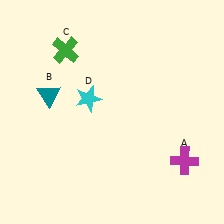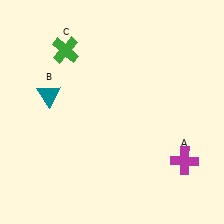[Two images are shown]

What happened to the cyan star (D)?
The cyan star (D) was removed in Image 2. It was in the top-left area of Image 1.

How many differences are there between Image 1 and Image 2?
There is 1 difference between the two images.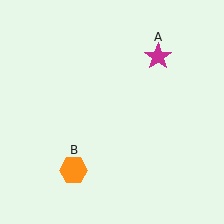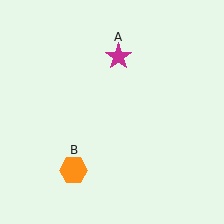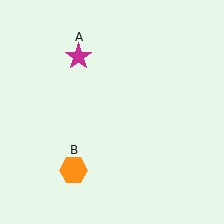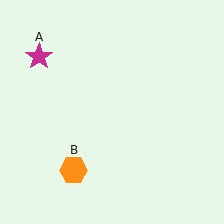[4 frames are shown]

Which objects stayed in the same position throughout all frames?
Orange hexagon (object B) remained stationary.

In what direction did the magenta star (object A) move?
The magenta star (object A) moved left.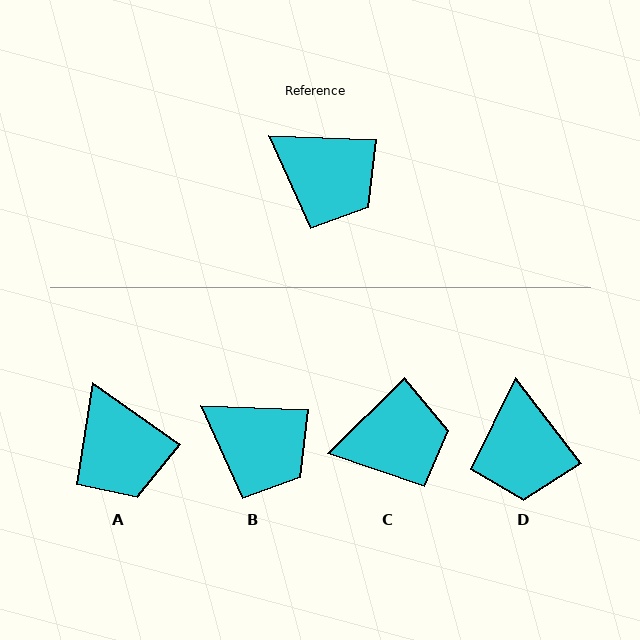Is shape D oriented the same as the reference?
No, it is off by about 50 degrees.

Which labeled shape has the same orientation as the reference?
B.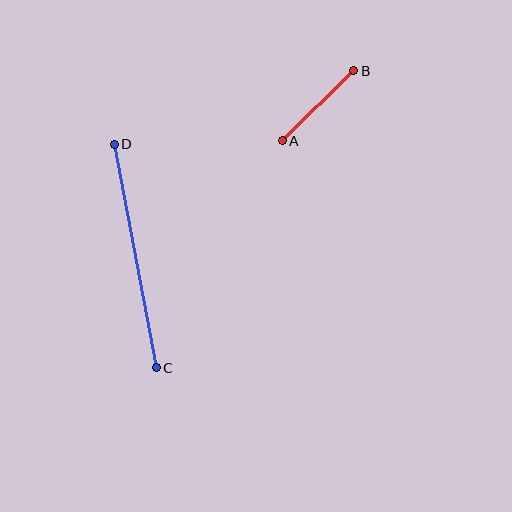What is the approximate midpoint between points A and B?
The midpoint is at approximately (318, 106) pixels.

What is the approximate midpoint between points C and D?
The midpoint is at approximately (135, 256) pixels.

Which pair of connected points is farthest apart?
Points C and D are farthest apart.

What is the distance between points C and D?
The distance is approximately 227 pixels.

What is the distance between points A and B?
The distance is approximately 100 pixels.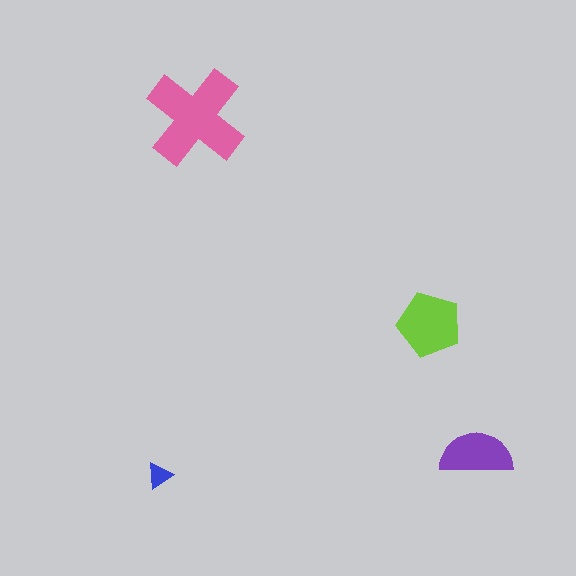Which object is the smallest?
The blue triangle.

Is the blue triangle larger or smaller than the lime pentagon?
Smaller.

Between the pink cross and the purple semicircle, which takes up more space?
The pink cross.